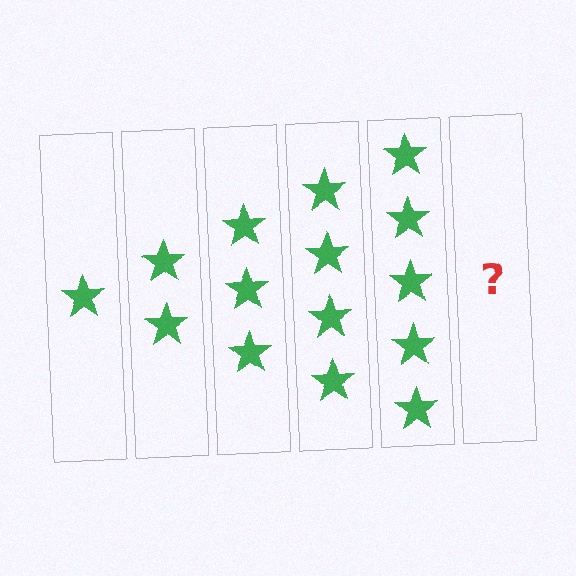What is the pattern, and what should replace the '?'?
The pattern is that each step adds one more star. The '?' should be 6 stars.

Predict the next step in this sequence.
The next step is 6 stars.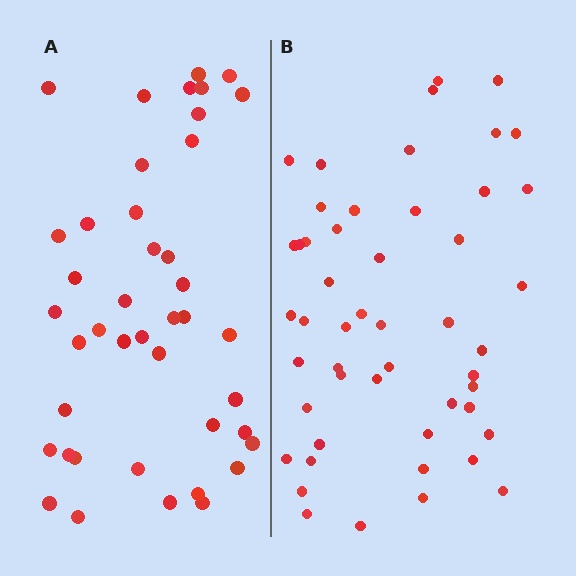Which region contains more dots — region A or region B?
Region B (the right region) has more dots.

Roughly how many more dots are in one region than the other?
Region B has roughly 8 or so more dots than region A.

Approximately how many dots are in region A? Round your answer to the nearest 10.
About 40 dots. (The exact count is 42, which rounds to 40.)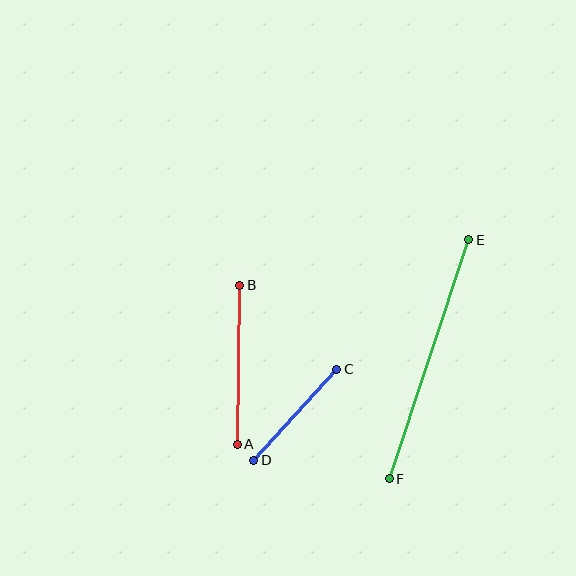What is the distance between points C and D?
The distance is approximately 123 pixels.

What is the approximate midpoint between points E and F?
The midpoint is at approximately (429, 359) pixels.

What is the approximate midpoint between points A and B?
The midpoint is at approximately (239, 365) pixels.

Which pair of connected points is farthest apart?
Points E and F are farthest apart.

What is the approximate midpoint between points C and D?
The midpoint is at approximately (295, 415) pixels.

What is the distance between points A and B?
The distance is approximately 159 pixels.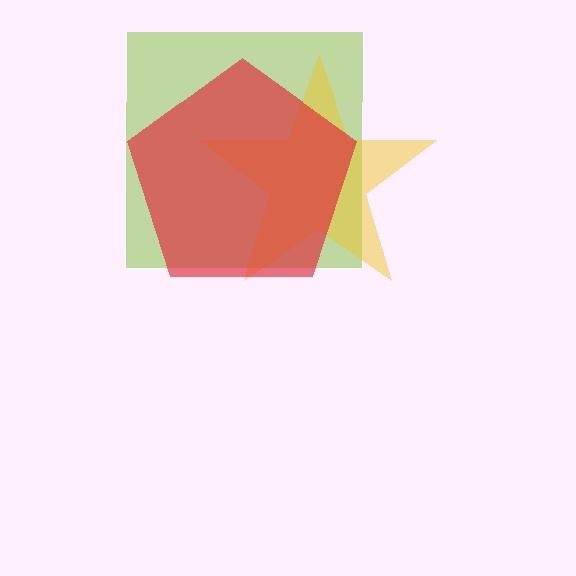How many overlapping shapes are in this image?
There are 3 overlapping shapes in the image.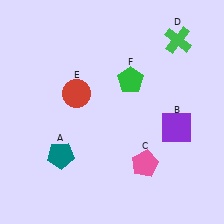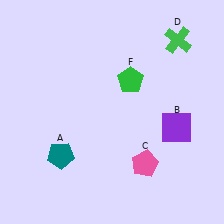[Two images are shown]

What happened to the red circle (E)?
The red circle (E) was removed in Image 2. It was in the top-left area of Image 1.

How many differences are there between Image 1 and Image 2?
There is 1 difference between the two images.